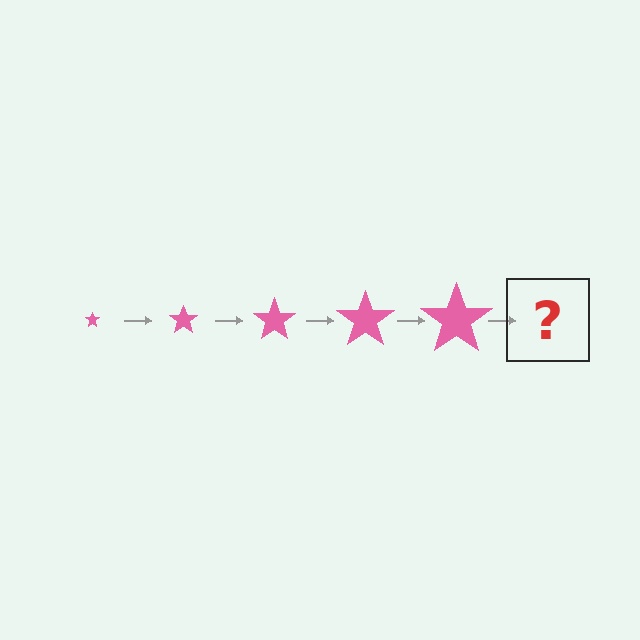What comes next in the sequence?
The next element should be a pink star, larger than the previous one.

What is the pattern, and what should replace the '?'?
The pattern is that the star gets progressively larger each step. The '?' should be a pink star, larger than the previous one.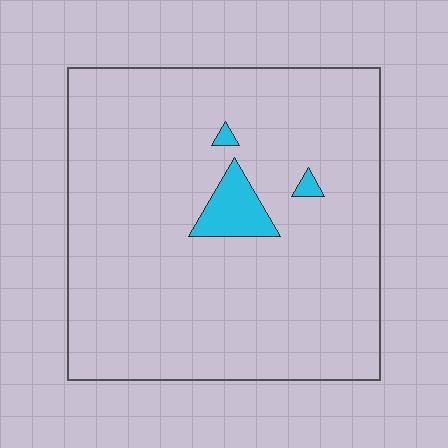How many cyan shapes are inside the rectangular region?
3.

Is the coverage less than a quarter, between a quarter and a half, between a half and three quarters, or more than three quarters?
Less than a quarter.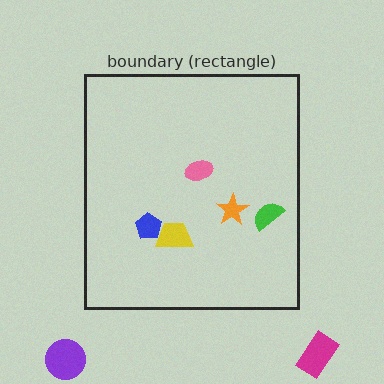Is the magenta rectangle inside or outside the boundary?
Outside.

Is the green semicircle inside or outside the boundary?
Inside.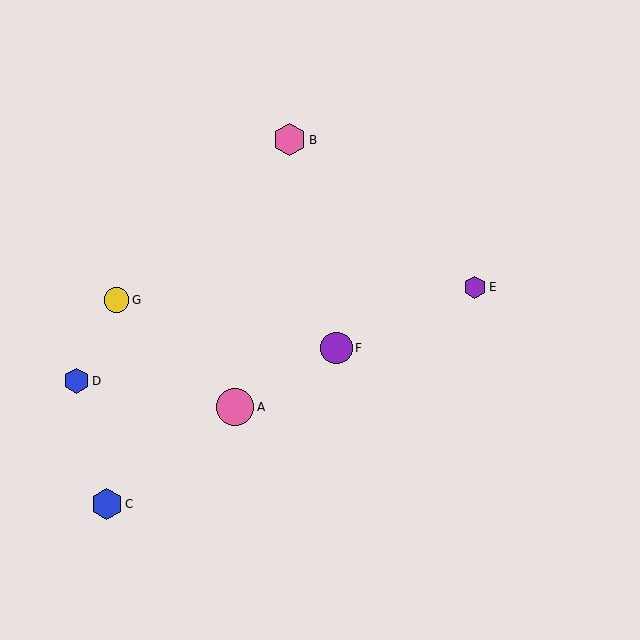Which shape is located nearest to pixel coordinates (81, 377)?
The blue hexagon (labeled D) at (77, 381) is nearest to that location.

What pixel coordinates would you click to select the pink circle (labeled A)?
Click at (235, 407) to select the pink circle A.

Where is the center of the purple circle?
The center of the purple circle is at (337, 348).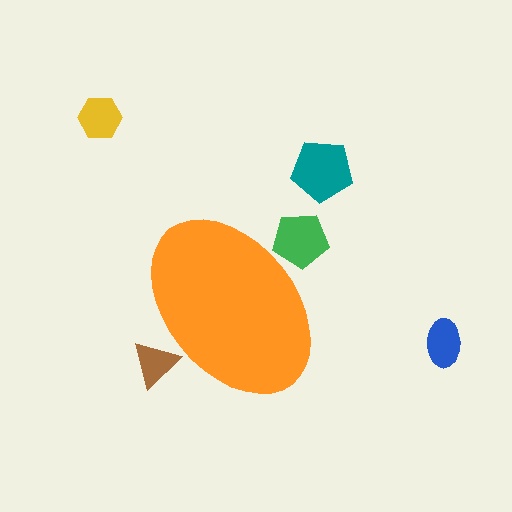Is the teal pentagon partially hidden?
No, the teal pentagon is fully visible.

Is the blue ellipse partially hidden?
No, the blue ellipse is fully visible.